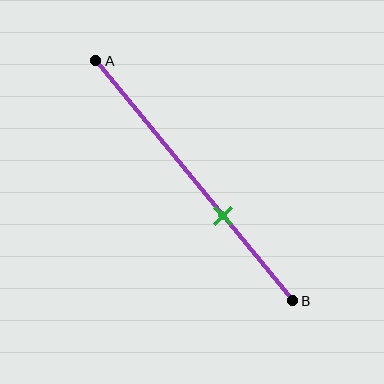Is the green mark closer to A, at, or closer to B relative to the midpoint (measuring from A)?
The green mark is closer to point B than the midpoint of segment AB.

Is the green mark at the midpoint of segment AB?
No, the mark is at about 65% from A, not at the 50% midpoint.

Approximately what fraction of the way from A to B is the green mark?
The green mark is approximately 65% of the way from A to B.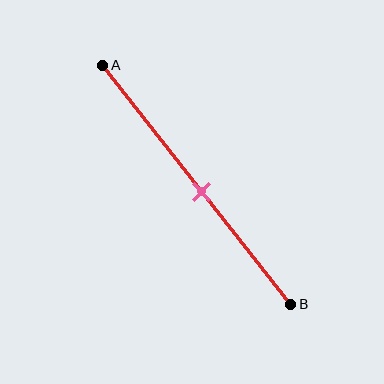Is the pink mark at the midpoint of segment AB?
Yes, the mark is approximately at the midpoint.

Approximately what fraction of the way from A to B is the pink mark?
The pink mark is approximately 55% of the way from A to B.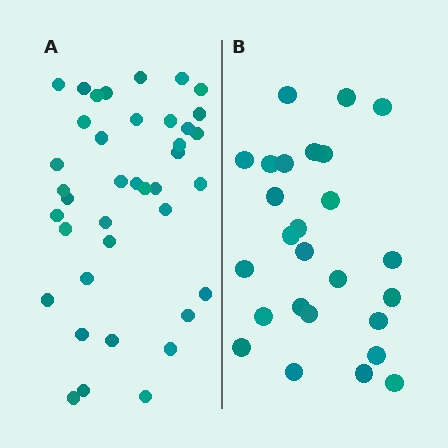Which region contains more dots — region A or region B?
Region A (the left region) has more dots.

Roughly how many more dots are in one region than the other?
Region A has approximately 15 more dots than region B.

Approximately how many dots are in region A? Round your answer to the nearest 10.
About 40 dots. (The exact count is 39, which rounds to 40.)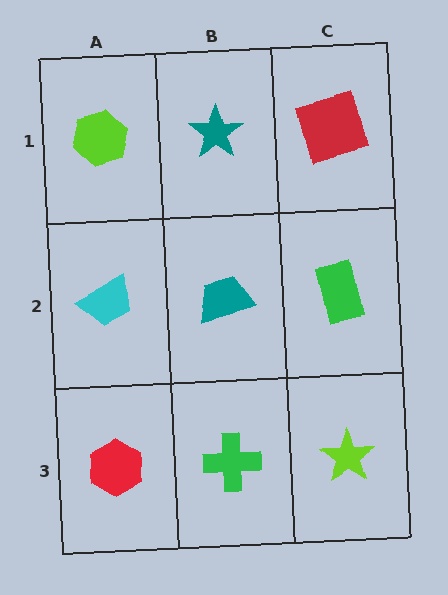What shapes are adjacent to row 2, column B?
A teal star (row 1, column B), a green cross (row 3, column B), a cyan trapezoid (row 2, column A), a green rectangle (row 2, column C).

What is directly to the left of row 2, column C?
A teal trapezoid.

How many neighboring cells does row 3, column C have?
2.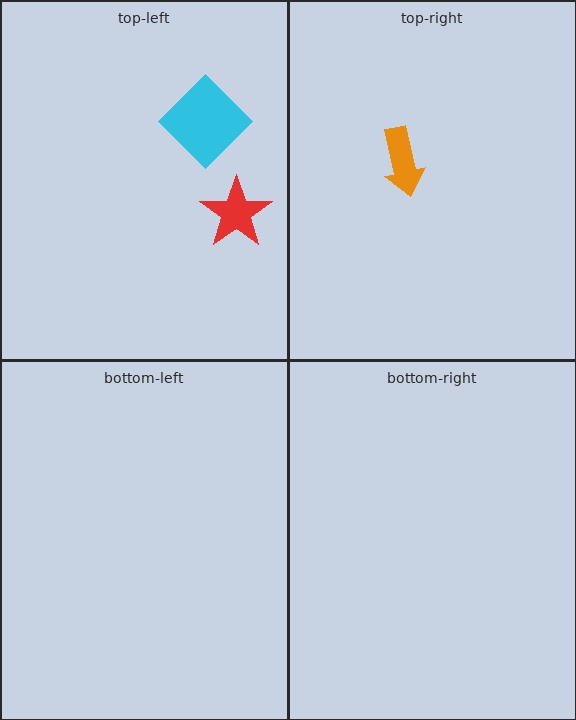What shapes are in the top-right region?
The orange arrow.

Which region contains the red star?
The top-left region.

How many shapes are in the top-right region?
1.